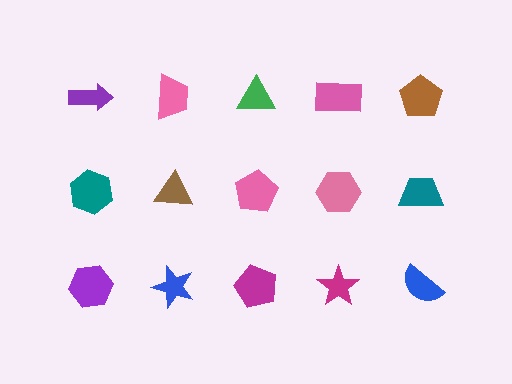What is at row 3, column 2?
A blue star.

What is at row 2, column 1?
A teal hexagon.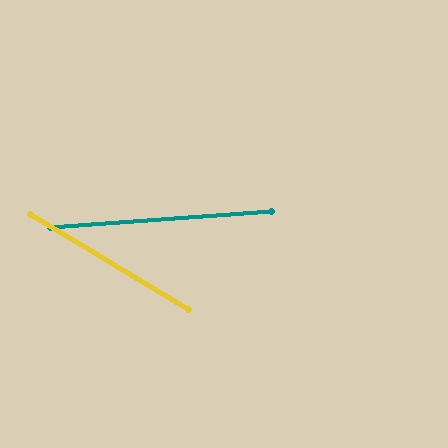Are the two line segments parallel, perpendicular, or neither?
Neither parallel nor perpendicular — they differ by about 35°.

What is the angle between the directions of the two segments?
Approximately 35 degrees.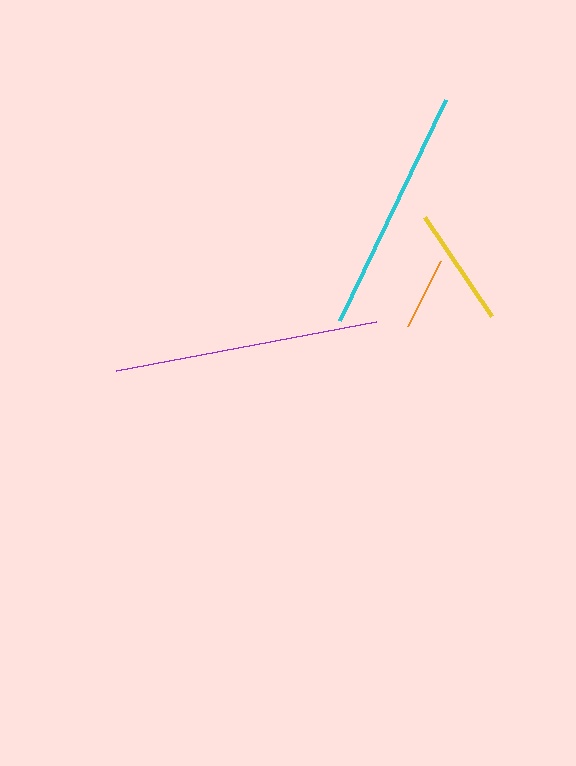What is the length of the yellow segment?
The yellow segment is approximately 120 pixels long.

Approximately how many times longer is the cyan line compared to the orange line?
The cyan line is approximately 3.3 times the length of the orange line.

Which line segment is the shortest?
The orange line is the shortest at approximately 74 pixels.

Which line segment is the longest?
The purple line is the longest at approximately 265 pixels.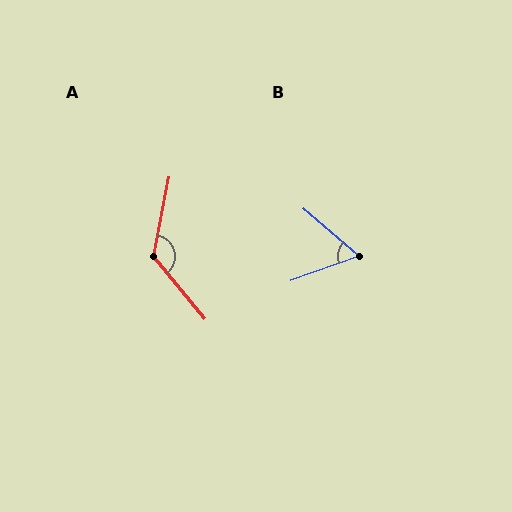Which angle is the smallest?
B, at approximately 61 degrees.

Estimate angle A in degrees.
Approximately 129 degrees.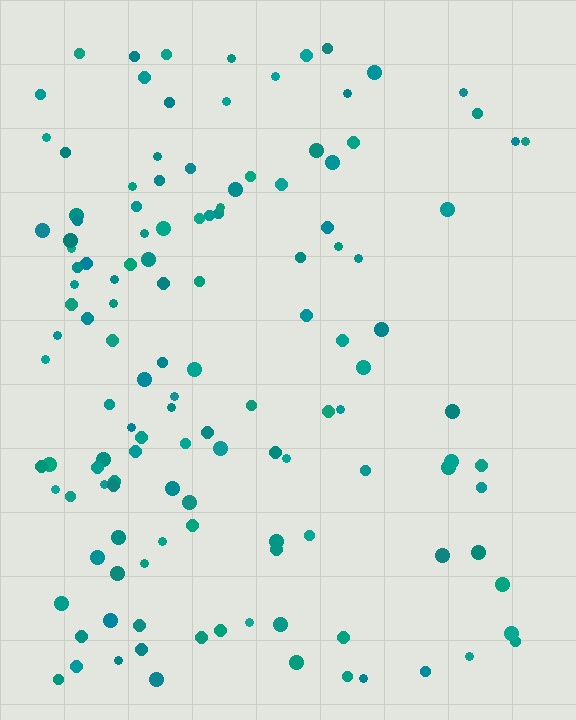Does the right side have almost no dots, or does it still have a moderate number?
Still a moderate number, just noticeably fewer than the left.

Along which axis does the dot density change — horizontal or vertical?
Horizontal.